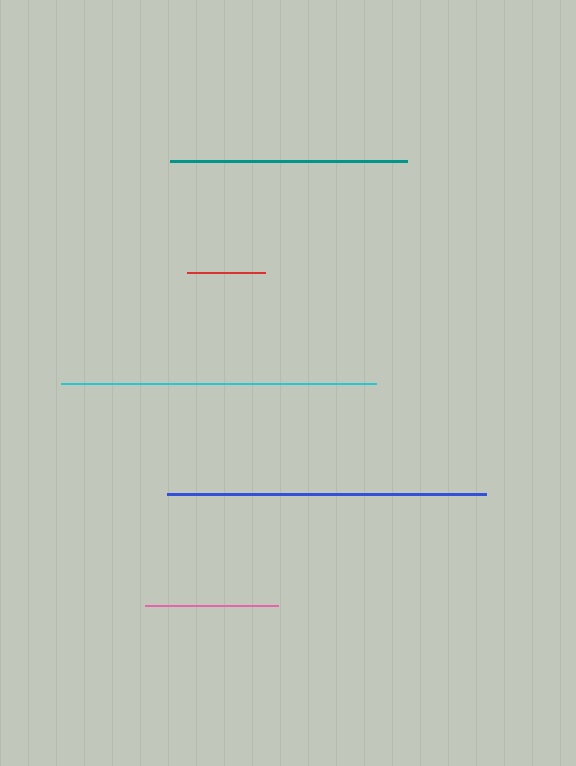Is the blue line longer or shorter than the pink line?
The blue line is longer than the pink line.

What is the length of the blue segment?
The blue segment is approximately 319 pixels long.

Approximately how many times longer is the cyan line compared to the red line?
The cyan line is approximately 4.1 times the length of the red line.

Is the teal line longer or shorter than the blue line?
The blue line is longer than the teal line.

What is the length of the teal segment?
The teal segment is approximately 237 pixels long.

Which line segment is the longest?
The blue line is the longest at approximately 319 pixels.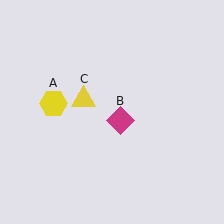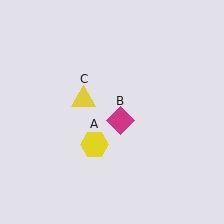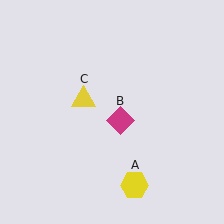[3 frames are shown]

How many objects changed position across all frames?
1 object changed position: yellow hexagon (object A).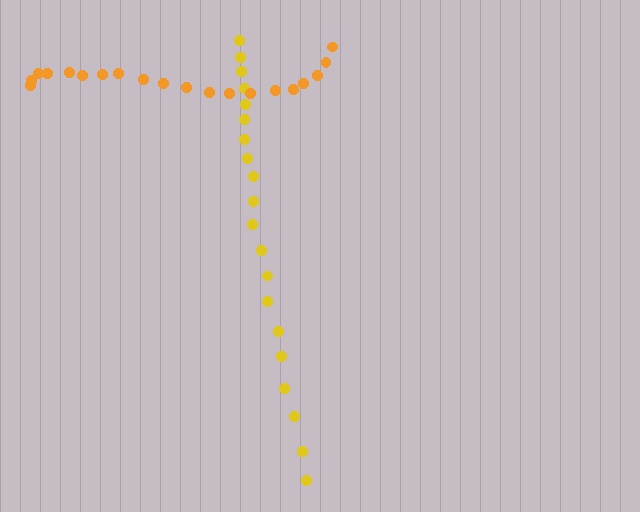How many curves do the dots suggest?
There are 2 distinct paths.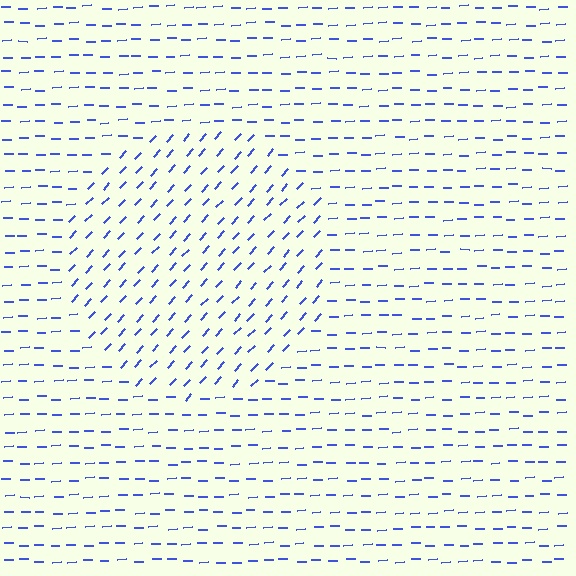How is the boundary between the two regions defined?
The boundary is defined purely by a change in line orientation (approximately 45 degrees difference). All lines are the same color and thickness.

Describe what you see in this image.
The image is filled with small blue line segments. A circle region in the image has lines oriented differently from the surrounding lines, creating a visible texture boundary.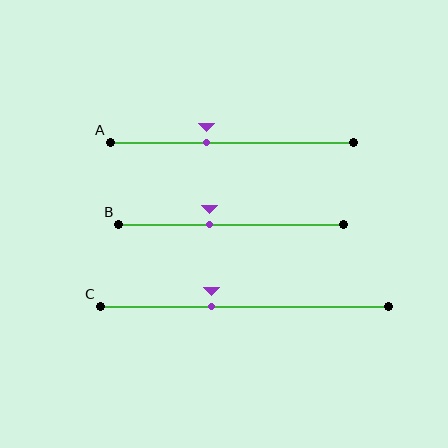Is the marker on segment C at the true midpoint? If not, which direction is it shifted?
No, the marker on segment C is shifted to the left by about 11% of the segment length.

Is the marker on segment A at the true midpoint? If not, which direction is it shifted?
No, the marker on segment A is shifted to the left by about 10% of the segment length.